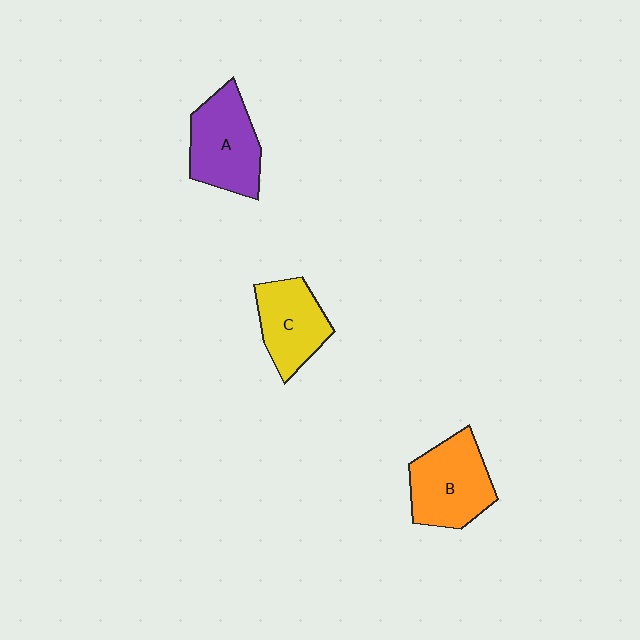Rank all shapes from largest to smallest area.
From largest to smallest: B (orange), A (purple), C (yellow).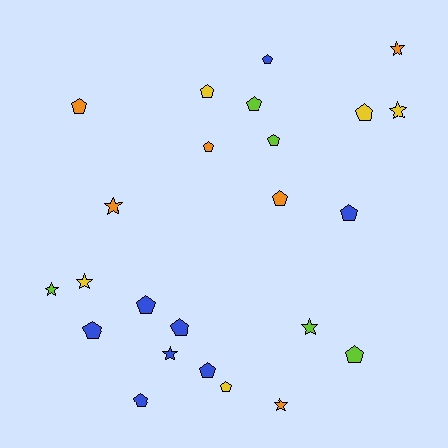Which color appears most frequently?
Blue, with 8 objects.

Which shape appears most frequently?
Pentagon, with 16 objects.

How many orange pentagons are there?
There are 3 orange pentagons.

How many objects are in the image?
There are 24 objects.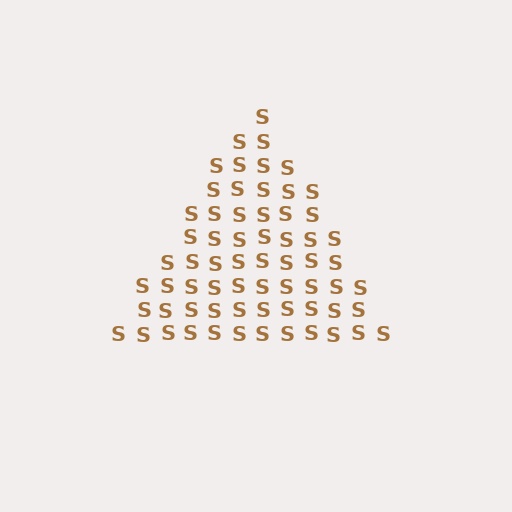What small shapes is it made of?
It is made of small letter S's.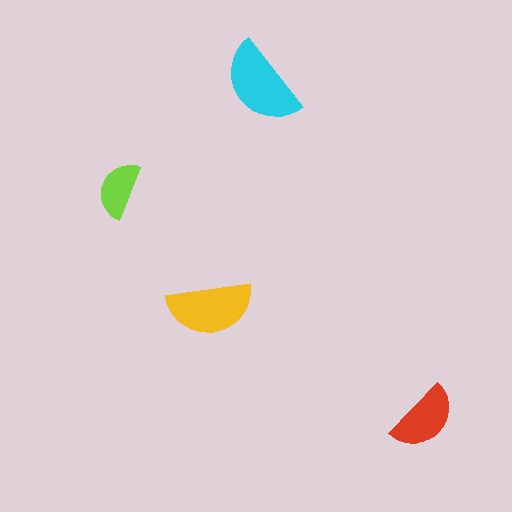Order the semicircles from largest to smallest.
the cyan one, the yellow one, the red one, the lime one.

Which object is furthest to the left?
The lime semicircle is leftmost.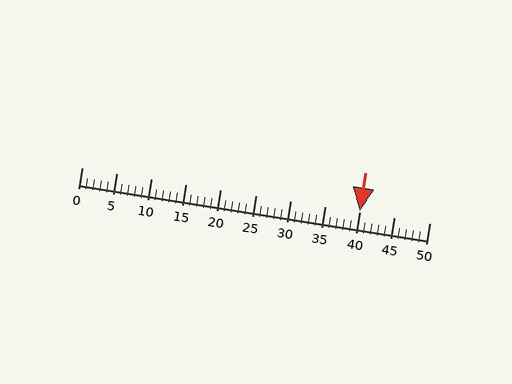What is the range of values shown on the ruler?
The ruler shows values from 0 to 50.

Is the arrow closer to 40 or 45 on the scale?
The arrow is closer to 40.